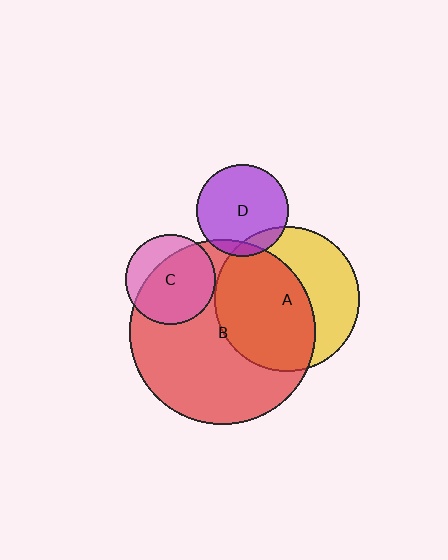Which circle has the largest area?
Circle B (red).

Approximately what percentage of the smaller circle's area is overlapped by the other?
Approximately 70%.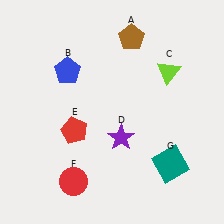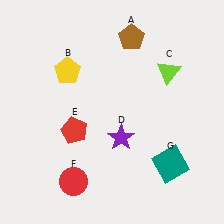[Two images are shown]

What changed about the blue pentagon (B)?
In Image 1, B is blue. In Image 2, it changed to yellow.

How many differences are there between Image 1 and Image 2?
There is 1 difference between the two images.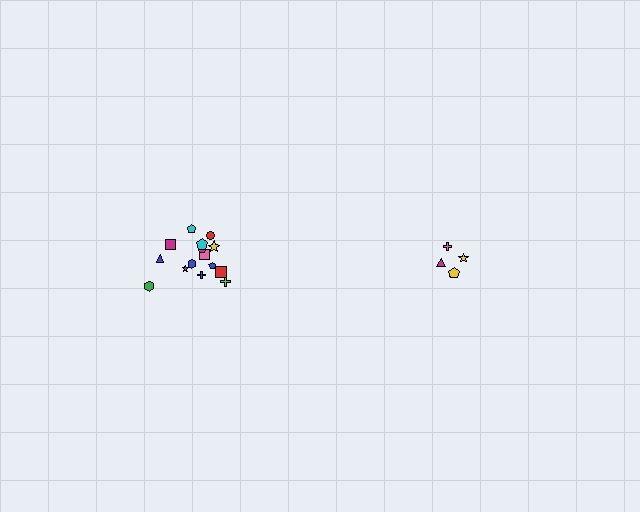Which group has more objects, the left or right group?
The left group.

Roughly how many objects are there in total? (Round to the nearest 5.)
Roughly 20 objects in total.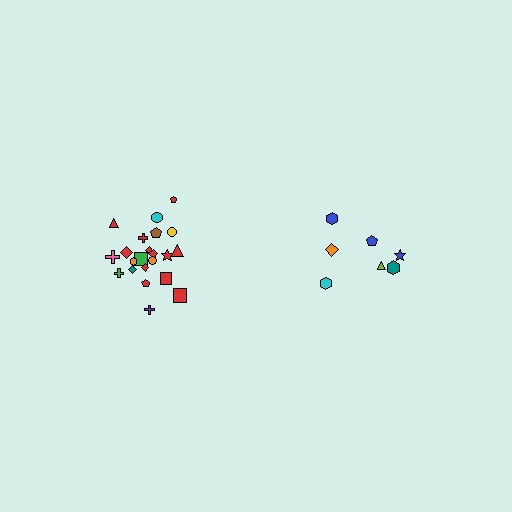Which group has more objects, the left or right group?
The left group.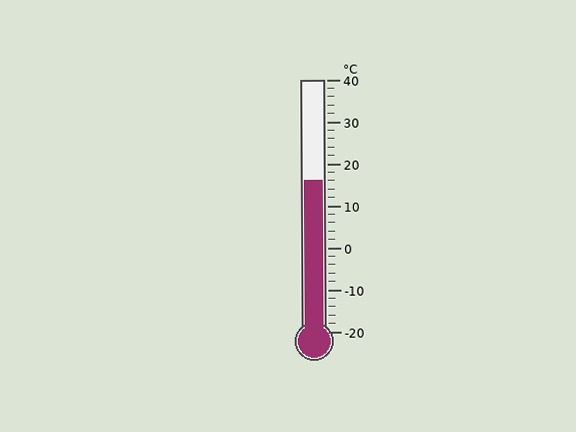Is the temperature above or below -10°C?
The temperature is above -10°C.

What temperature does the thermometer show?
The thermometer shows approximately 16°C.